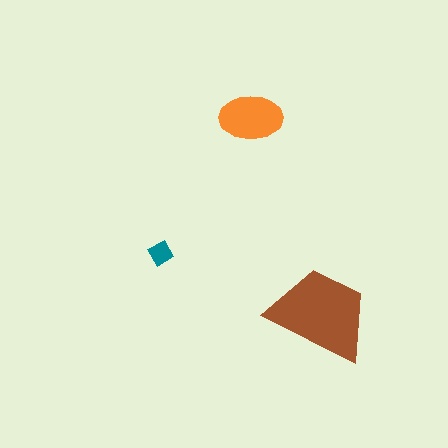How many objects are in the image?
There are 3 objects in the image.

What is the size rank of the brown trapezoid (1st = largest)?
1st.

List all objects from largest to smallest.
The brown trapezoid, the orange ellipse, the teal diamond.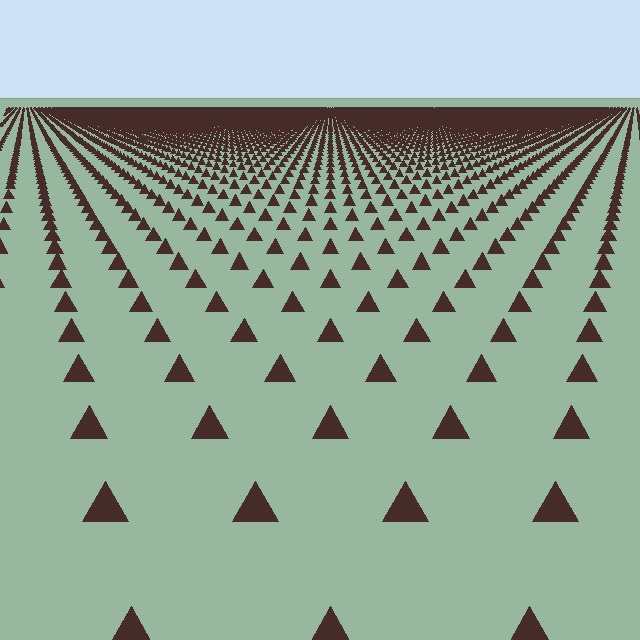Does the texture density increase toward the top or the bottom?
Density increases toward the top.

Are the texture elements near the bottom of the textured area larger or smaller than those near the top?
Larger. Near the bottom, elements are closer to the viewer and appear at a bigger on-screen size.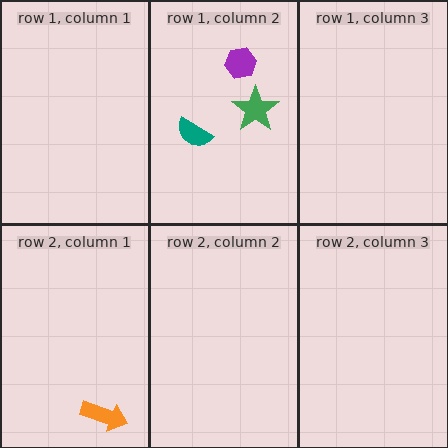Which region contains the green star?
The row 1, column 2 region.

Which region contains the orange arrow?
The row 2, column 1 region.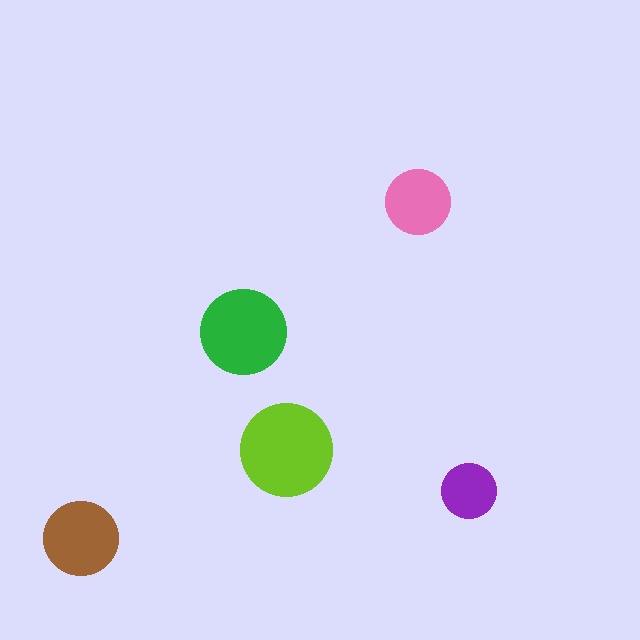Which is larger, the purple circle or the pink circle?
The pink one.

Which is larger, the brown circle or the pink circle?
The brown one.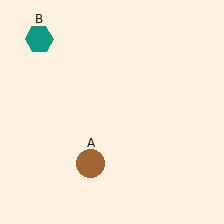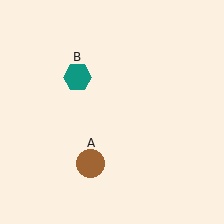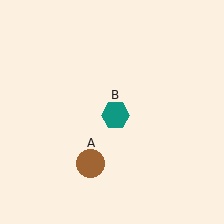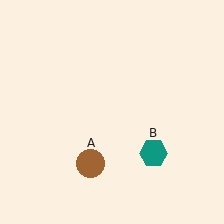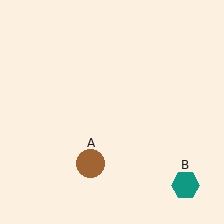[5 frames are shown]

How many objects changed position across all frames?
1 object changed position: teal hexagon (object B).